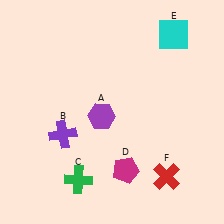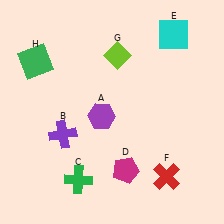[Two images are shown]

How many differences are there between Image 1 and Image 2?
There are 2 differences between the two images.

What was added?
A lime diamond (G), a green square (H) were added in Image 2.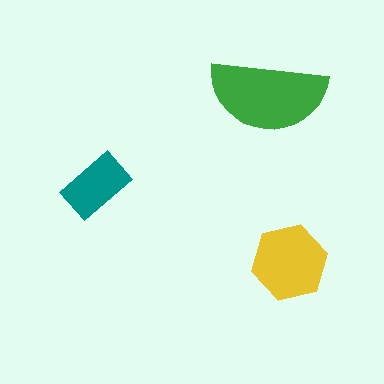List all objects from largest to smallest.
The green semicircle, the yellow hexagon, the teal rectangle.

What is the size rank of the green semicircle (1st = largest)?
1st.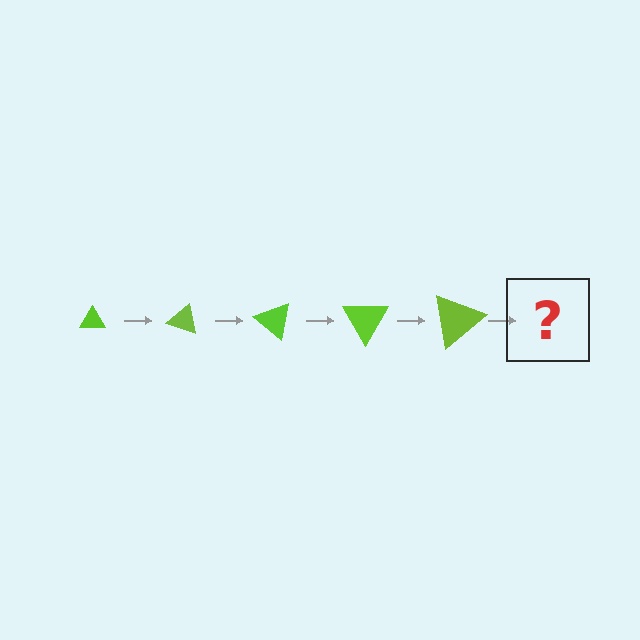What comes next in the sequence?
The next element should be a triangle, larger than the previous one and rotated 100 degrees from the start.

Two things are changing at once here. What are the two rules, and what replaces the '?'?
The two rules are that the triangle grows larger each step and it rotates 20 degrees each step. The '?' should be a triangle, larger than the previous one and rotated 100 degrees from the start.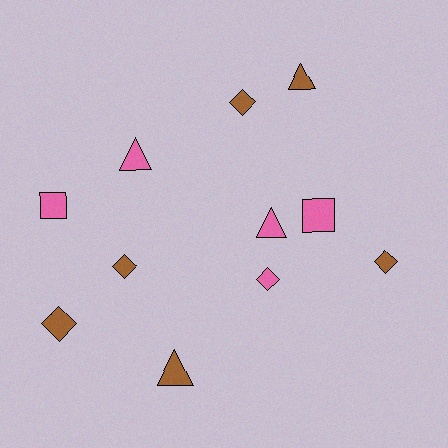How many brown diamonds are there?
There are 4 brown diamonds.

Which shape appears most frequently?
Diamond, with 5 objects.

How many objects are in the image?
There are 11 objects.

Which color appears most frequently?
Brown, with 6 objects.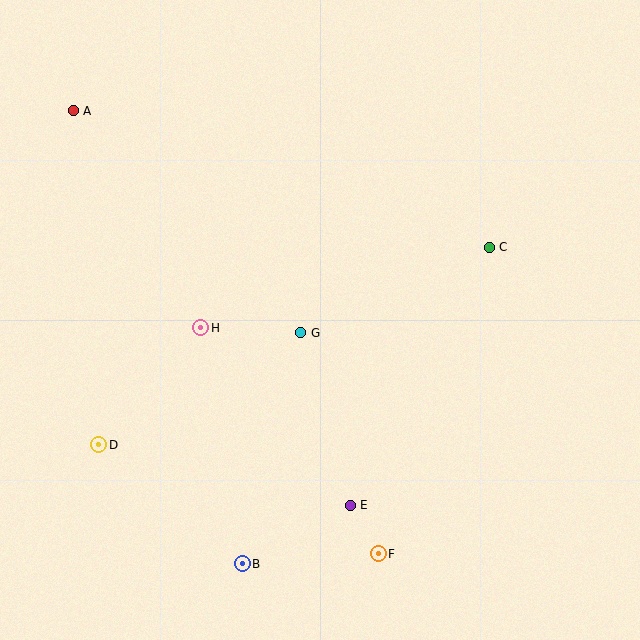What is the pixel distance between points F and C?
The distance between F and C is 326 pixels.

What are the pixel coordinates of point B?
Point B is at (242, 564).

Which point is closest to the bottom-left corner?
Point D is closest to the bottom-left corner.